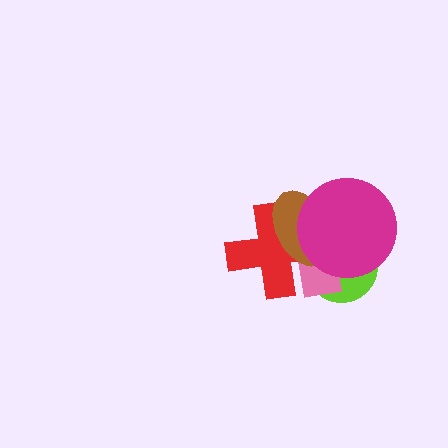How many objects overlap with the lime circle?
4 objects overlap with the lime circle.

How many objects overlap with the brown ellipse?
4 objects overlap with the brown ellipse.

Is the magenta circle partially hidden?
No, no other shape covers it.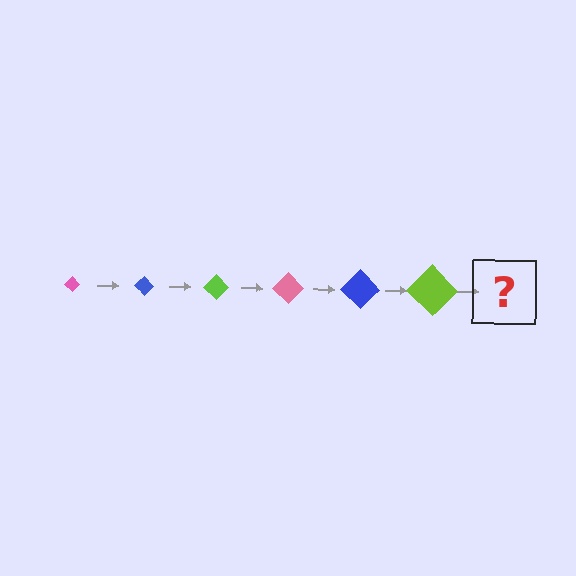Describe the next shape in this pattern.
It should be a pink diamond, larger than the previous one.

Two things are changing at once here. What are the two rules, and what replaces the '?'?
The two rules are that the diamond grows larger each step and the color cycles through pink, blue, and lime. The '?' should be a pink diamond, larger than the previous one.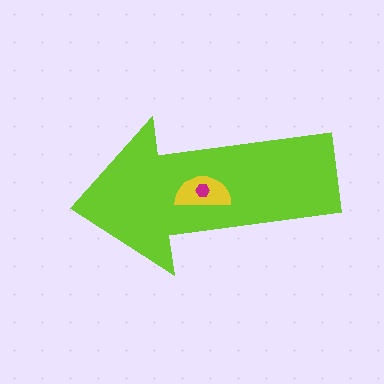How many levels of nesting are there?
3.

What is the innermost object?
The magenta hexagon.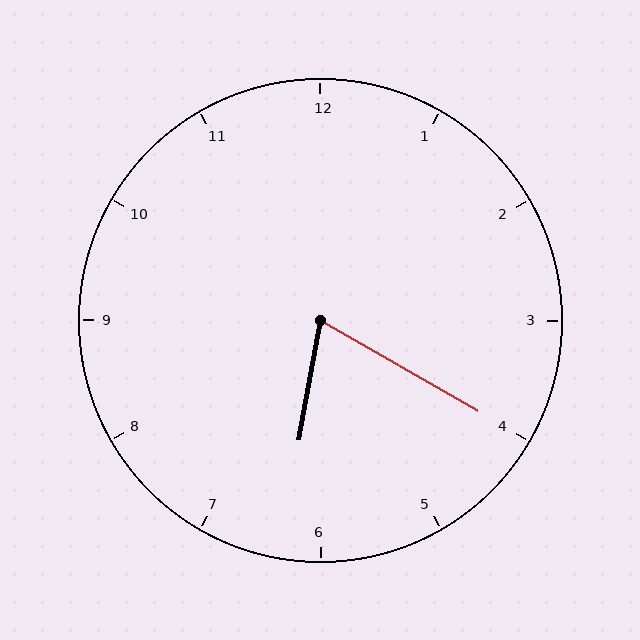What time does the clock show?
6:20.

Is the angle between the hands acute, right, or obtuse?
It is acute.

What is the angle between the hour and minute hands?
Approximately 70 degrees.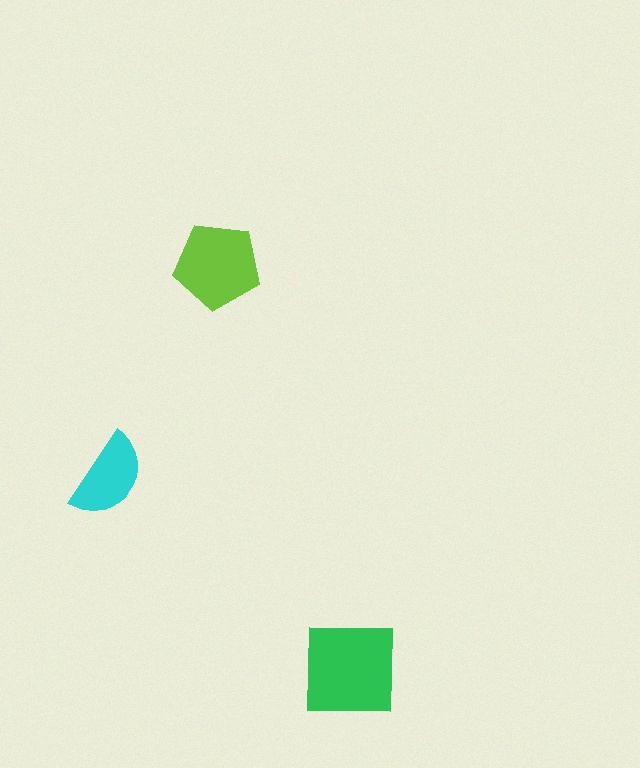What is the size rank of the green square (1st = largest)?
1st.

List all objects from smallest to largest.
The cyan semicircle, the lime pentagon, the green square.